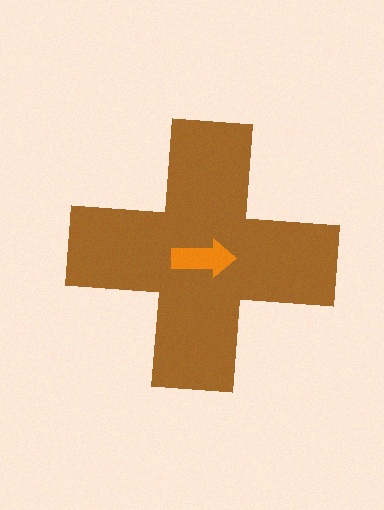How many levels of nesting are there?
2.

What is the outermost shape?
The brown cross.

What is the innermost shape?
The orange arrow.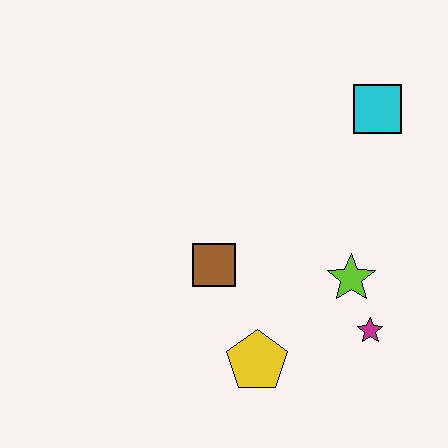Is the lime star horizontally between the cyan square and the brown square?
Yes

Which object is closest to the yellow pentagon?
The brown square is closest to the yellow pentagon.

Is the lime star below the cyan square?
Yes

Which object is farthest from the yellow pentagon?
The cyan square is farthest from the yellow pentagon.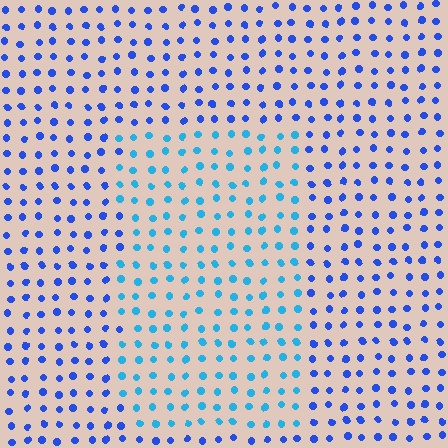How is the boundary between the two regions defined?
The boundary is defined purely by a slight shift in hue (about 32 degrees). Spacing, size, and orientation are identical on both sides.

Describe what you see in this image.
The image is filled with small blue elements in a uniform arrangement. A rectangle-shaped region is visible where the elements are tinted to a slightly different hue, forming a subtle color boundary.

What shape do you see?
I see a rectangle.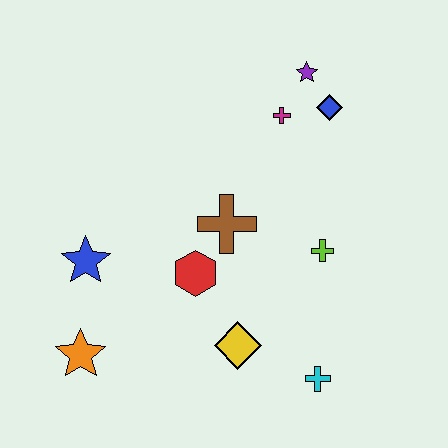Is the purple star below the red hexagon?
No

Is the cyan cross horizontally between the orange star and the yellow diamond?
No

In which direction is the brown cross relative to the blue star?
The brown cross is to the right of the blue star.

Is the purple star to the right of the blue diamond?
No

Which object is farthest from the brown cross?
The orange star is farthest from the brown cross.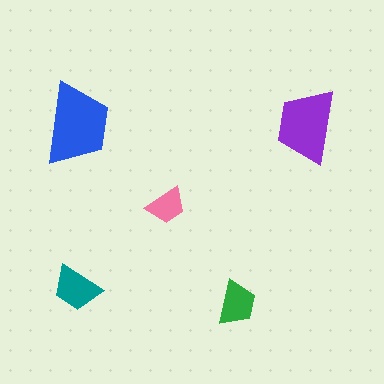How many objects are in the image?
There are 5 objects in the image.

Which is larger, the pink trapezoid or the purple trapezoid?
The purple one.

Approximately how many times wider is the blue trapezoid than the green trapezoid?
About 2 times wider.